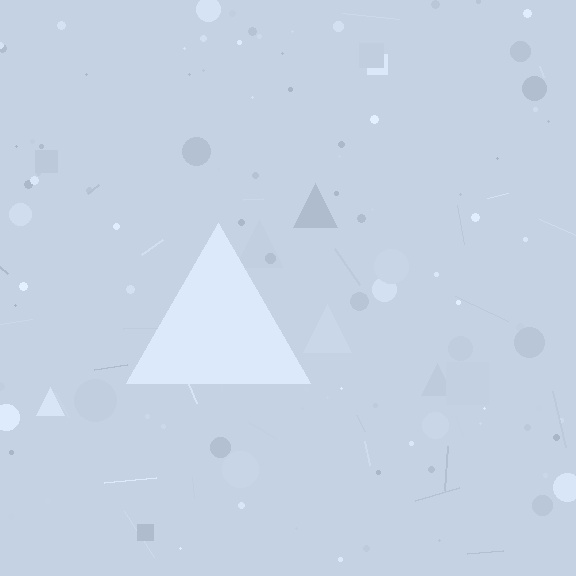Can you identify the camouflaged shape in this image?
The camouflaged shape is a triangle.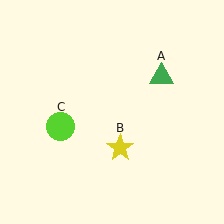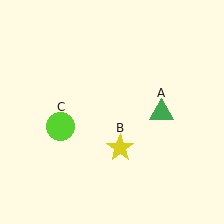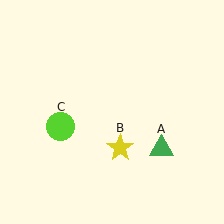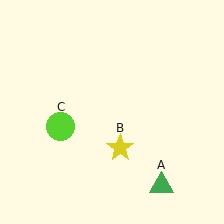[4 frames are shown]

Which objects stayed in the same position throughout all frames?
Yellow star (object B) and lime circle (object C) remained stationary.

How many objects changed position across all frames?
1 object changed position: green triangle (object A).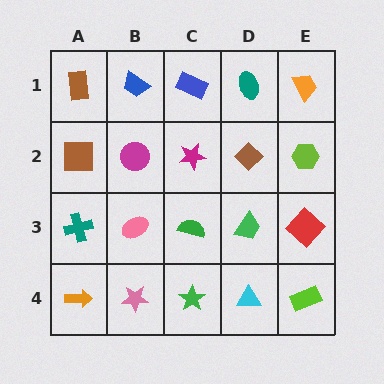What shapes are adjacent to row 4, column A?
A teal cross (row 3, column A), a pink star (row 4, column B).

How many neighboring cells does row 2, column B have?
4.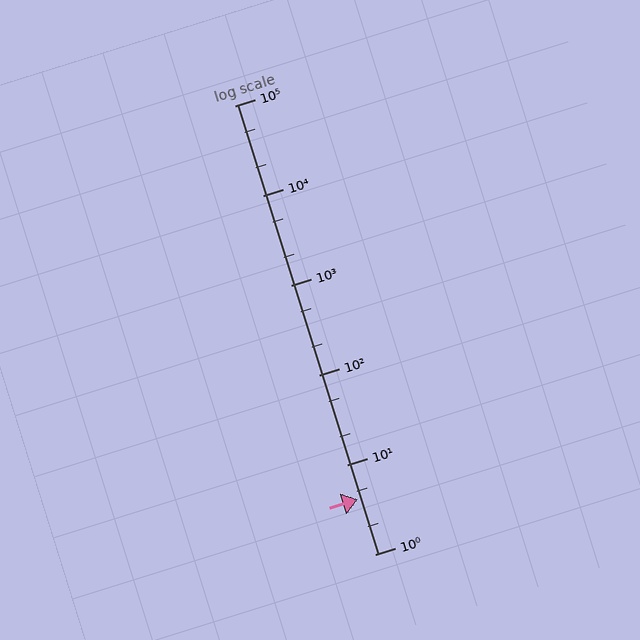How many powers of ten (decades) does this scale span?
The scale spans 5 decades, from 1 to 100000.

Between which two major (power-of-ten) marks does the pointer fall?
The pointer is between 1 and 10.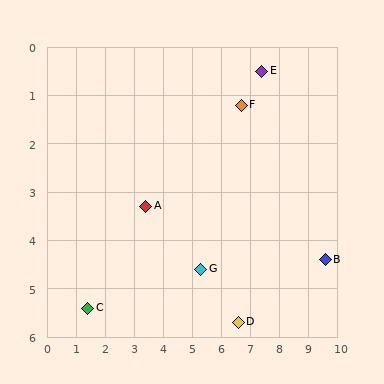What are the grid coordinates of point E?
Point E is at approximately (7.4, 0.5).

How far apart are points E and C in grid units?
Points E and C are about 7.7 grid units apart.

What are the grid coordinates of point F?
Point F is at approximately (6.7, 1.2).